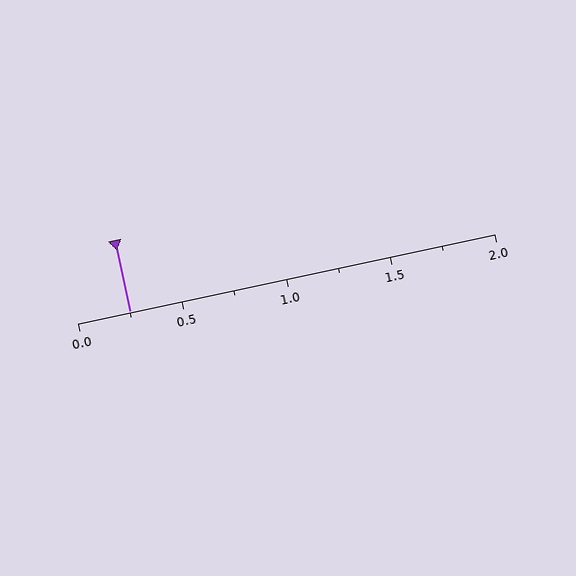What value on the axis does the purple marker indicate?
The marker indicates approximately 0.25.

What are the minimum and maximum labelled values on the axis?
The axis runs from 0.0 to 2.0.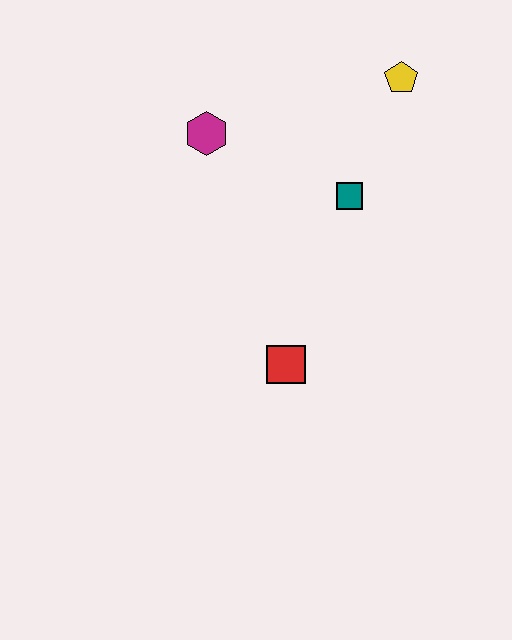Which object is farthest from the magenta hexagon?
The red square is farthest from the magenta hexagon.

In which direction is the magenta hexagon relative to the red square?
The magenta hexagon is above the red square.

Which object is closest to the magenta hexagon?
The teal square is closest to the magenta hexagon.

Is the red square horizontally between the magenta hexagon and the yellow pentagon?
Yes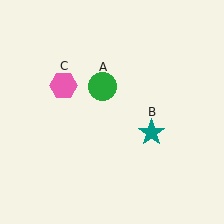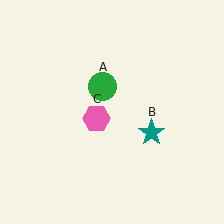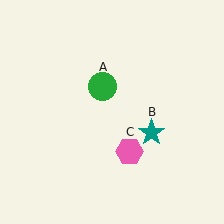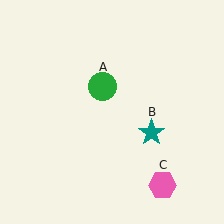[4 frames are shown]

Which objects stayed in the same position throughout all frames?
Green circle (object A) and teal star (object B) remained stationary.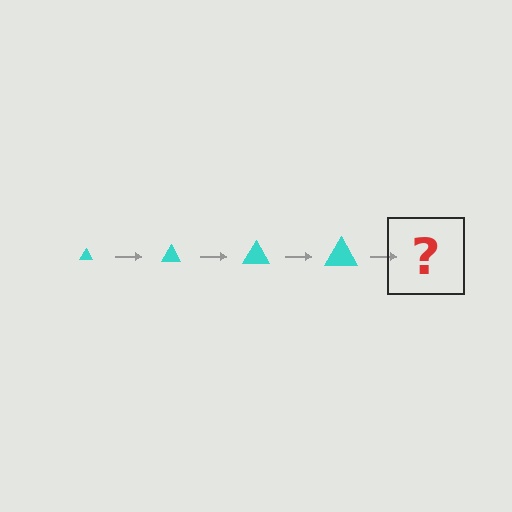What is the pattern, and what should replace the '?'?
The pattern is that the triangle gets progressively larger each step. The '?' should be a cyan triangle, larger than the previous one.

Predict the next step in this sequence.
The next step is a cyan triangle, larger than the previous one.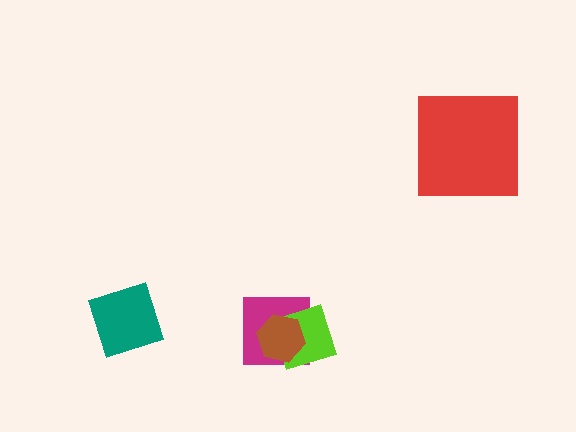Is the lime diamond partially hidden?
Yes, it is partially covered by another shape.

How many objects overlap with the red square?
0 objects overlap with the red square.